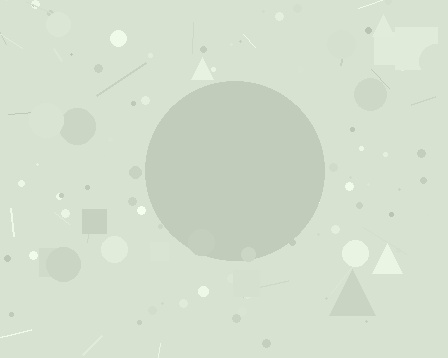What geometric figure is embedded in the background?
A circle is embedded in the background.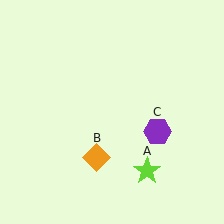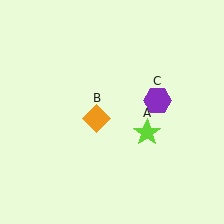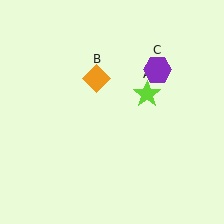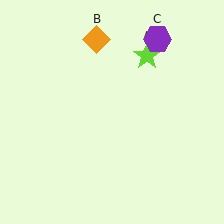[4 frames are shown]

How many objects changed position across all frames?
3 objects changed position: lime star (object A), orange diamond (object B), purple hexagon (object C).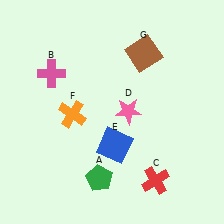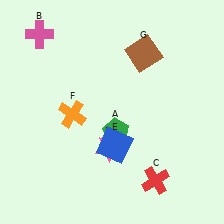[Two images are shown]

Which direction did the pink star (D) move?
The pink star (D) moved down.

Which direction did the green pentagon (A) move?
The green pentagon (A) moved up.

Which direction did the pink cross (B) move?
The pink cross (B) moved up.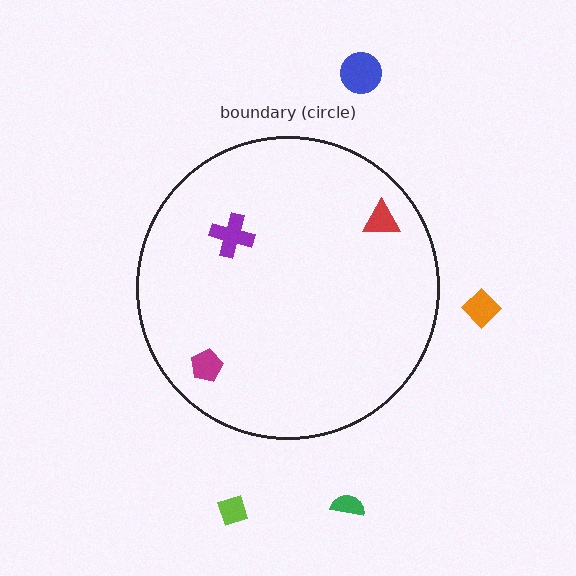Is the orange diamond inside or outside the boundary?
Outside.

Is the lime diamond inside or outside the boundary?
Outside.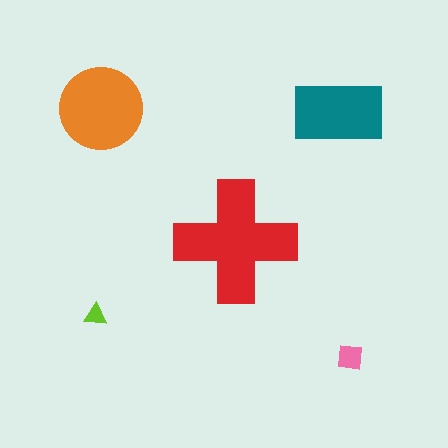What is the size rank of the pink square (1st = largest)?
4th.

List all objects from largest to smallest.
The red cross, the orange circle, the teal rectangle, the pink square, the lime triangle.